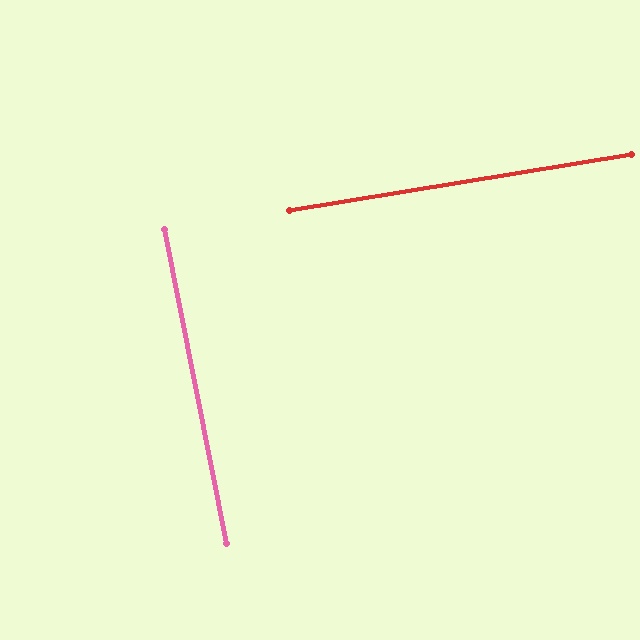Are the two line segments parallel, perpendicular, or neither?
Perpendicular — they meet at approximately 88°.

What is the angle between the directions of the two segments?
Approximately 88 degrees.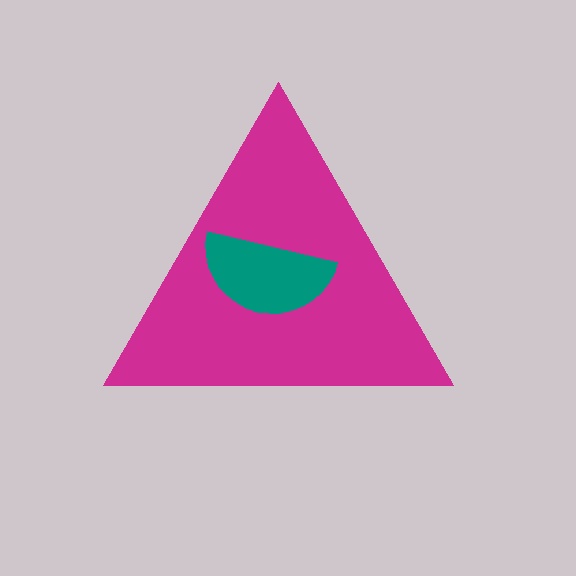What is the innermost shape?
The teal semicircle.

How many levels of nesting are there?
2.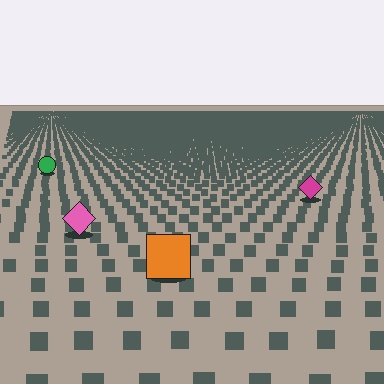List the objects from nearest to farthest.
From nearest to farthest: the orange square, the pink diamond, the magenta diamond, the green circle.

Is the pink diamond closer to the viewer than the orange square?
No. The orange square is closer — you can tell from the texture gradient: the ground texture is coarser near it.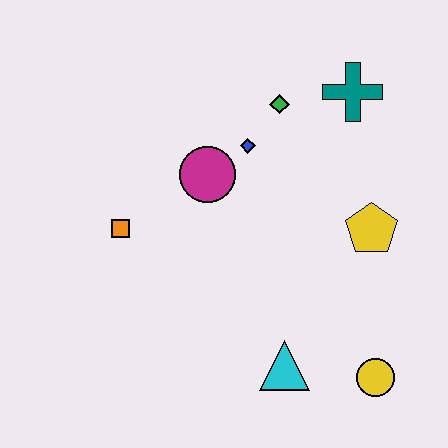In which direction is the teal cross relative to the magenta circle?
The teal cross is to the right of the magenta circle.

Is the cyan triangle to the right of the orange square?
Yes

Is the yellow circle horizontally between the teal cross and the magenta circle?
No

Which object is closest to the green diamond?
The blue diamond is closest to the green diamond.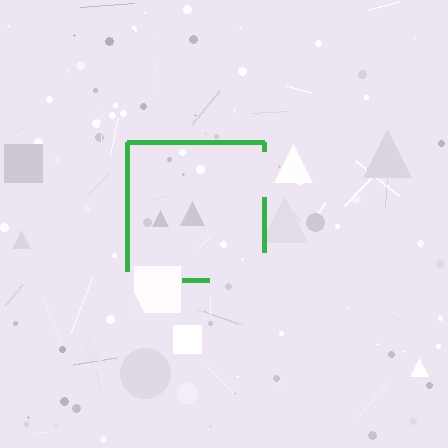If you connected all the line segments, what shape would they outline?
They would outline a square.